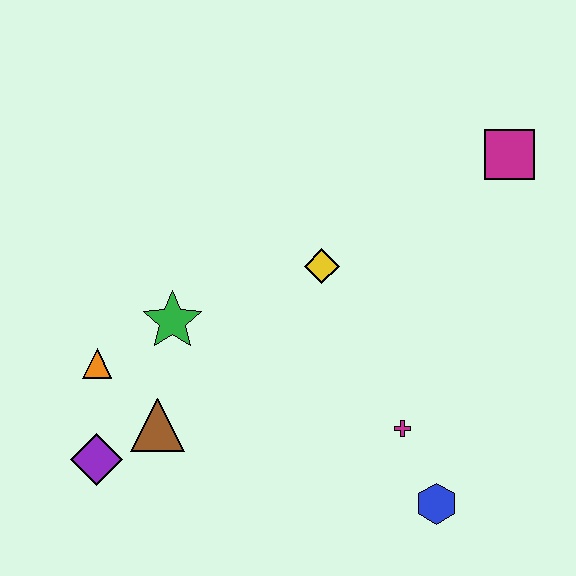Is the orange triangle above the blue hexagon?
Yes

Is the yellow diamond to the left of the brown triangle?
No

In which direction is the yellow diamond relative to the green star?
The yellow diamond is to the right of the green star.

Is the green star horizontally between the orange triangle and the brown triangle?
No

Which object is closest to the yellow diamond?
The green star is closest to the yellow diamond.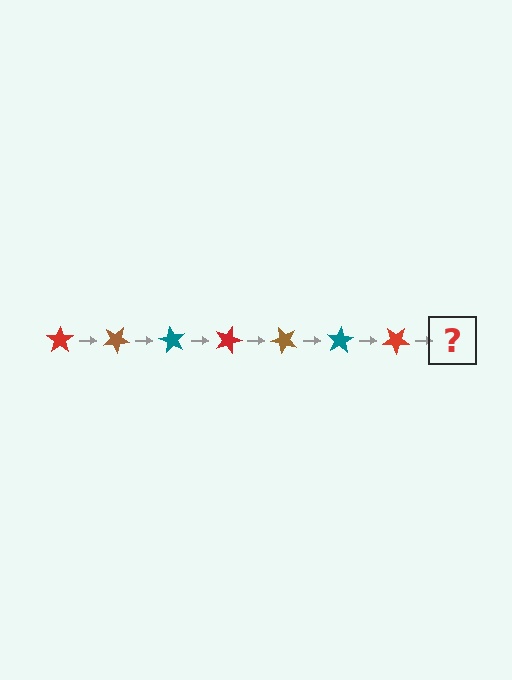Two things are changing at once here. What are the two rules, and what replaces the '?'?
The two rules are that it rotates 30 degrees each step and the color cycles through red, brown, and teal. The '?' should be a brown star, rotated 210 degrees from the start.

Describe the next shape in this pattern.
It should be a brown star, rotated 210 degrees from the start.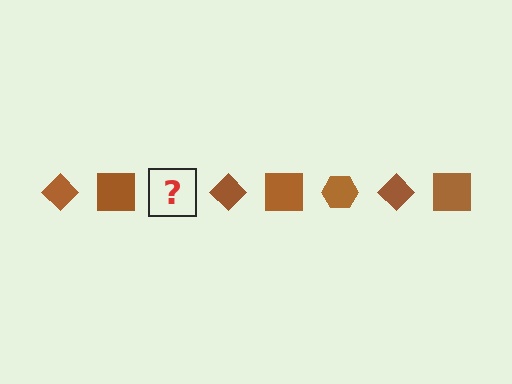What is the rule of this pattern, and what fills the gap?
The rule is that the pattern cycles through diamond, square, hexagon shapes in brown. The gap should be filled with a brown hexagon.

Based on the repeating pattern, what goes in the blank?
The blank should be a brown hexagon.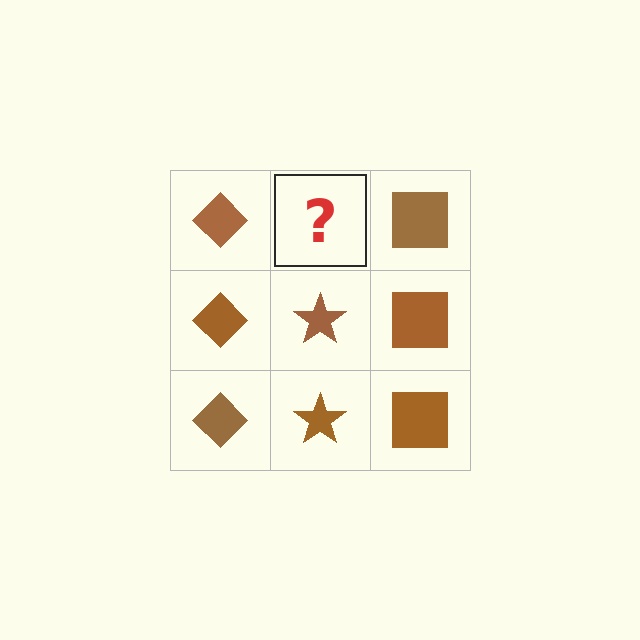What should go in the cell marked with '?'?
The missing cell should contain a brown star.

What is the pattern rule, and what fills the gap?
The rule is that each column has a consistent shape. The gap should be filled with a brown star.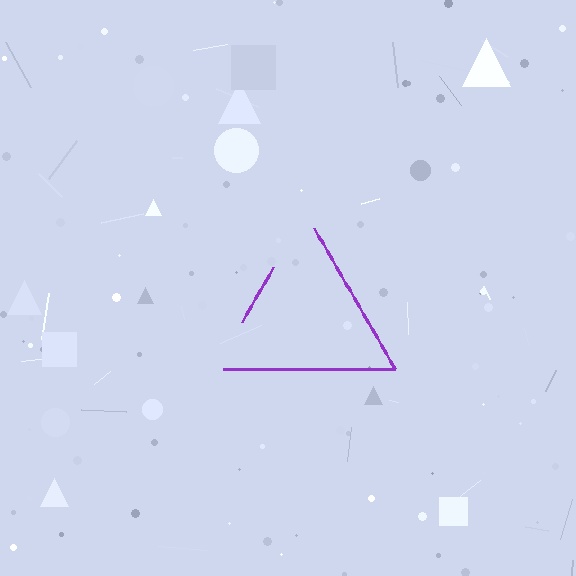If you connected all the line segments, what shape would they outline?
They would outline a triangle.